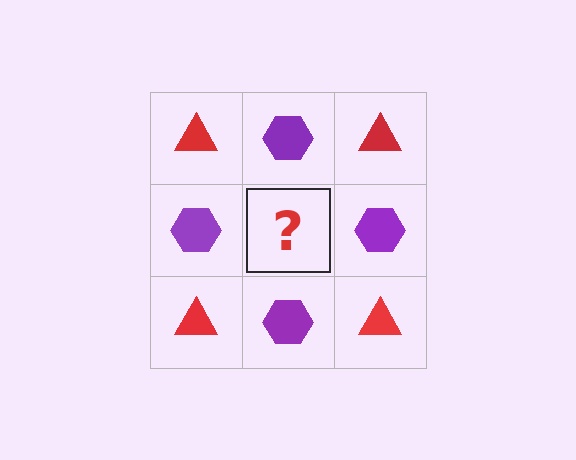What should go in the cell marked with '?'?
The missing cell should contain a red triangle.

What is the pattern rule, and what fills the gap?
The rule is that it alternates red triangle and purple hexagon in a checkerboard pattern. The gap should be filled with a red triangle.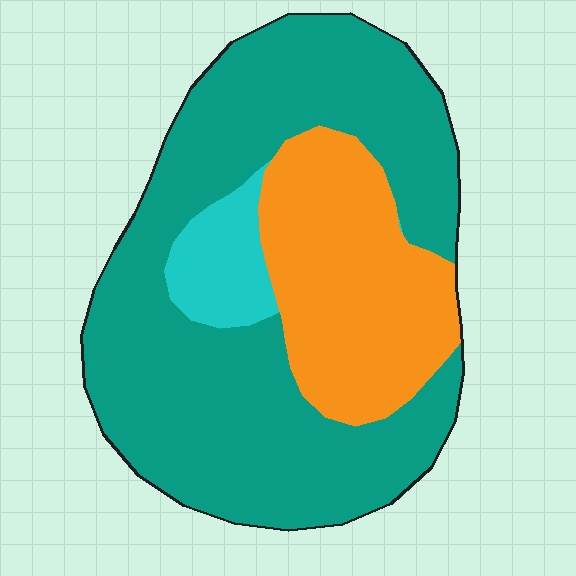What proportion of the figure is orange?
Orange covers about 25% of the figure.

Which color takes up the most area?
Teal, at roughly 65%.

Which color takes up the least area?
Cyan, at roughly 10%.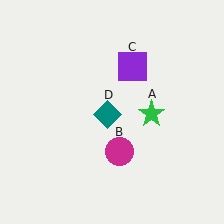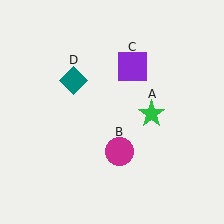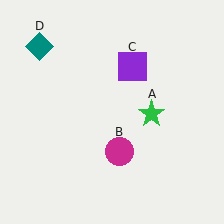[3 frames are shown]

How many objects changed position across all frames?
1 object changed position: teal diamond (object D).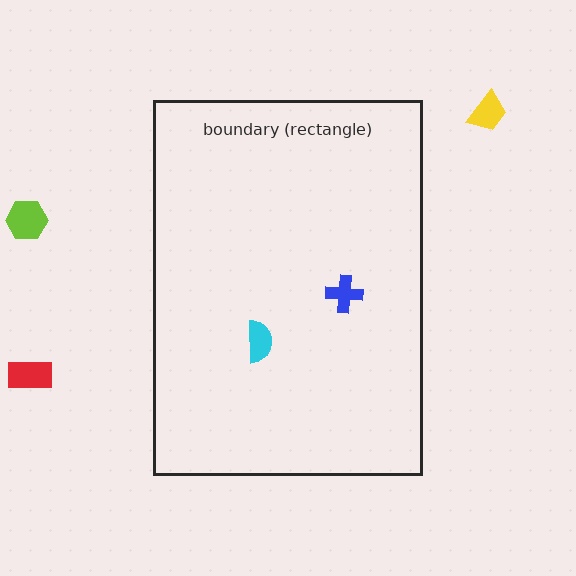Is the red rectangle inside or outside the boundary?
Outside.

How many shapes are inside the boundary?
2 inside, 3 outside.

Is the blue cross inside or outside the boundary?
Inside.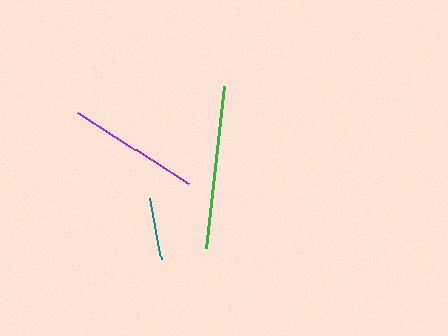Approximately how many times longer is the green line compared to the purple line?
The green line is approximately 1.2 times the length of the purple line.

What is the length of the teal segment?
The teal segment is approximately 62 pixels long.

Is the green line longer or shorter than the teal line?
The green line is longer than the teal line.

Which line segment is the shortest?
The teal line is the shortest at approximately 62 pixels.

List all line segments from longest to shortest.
From longest to shortest: green, purple, teal.